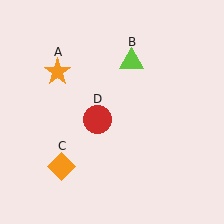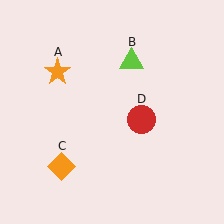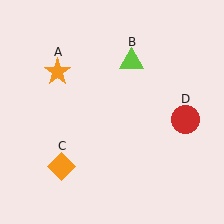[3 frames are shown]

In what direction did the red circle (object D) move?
The red circle (object D) moved right.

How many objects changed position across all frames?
1 object changed position: red circle (object D).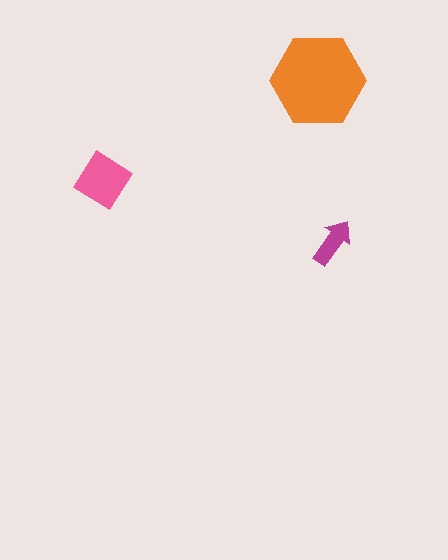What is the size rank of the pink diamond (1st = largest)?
2nd.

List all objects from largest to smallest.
The orange hexagon, the pink diamond, the magenta arrow.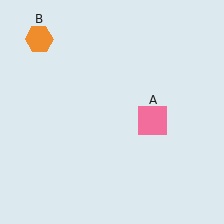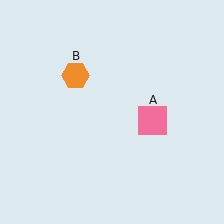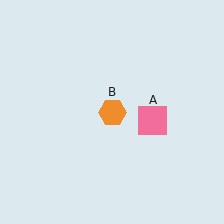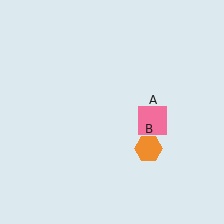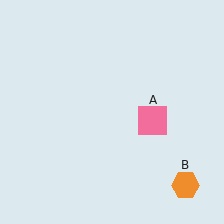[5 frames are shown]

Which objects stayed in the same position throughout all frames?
Pink square (object A) remained stationary.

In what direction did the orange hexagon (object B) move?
The orange hexagon (object B) moved down and to the right.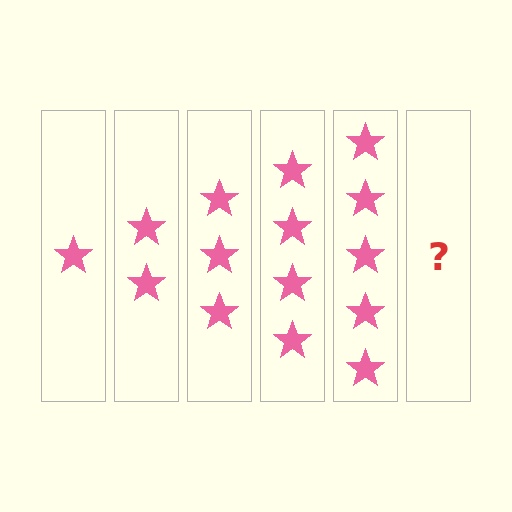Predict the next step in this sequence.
The next step is 6 stars.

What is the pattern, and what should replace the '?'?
The pattern is that each step adds one more star. The '?' should be 6 stars.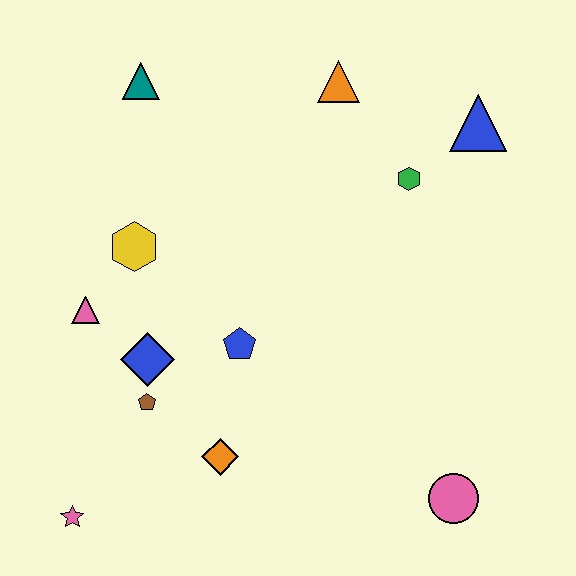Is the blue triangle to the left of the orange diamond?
No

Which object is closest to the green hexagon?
The blue triangle is closest to the green hexagon.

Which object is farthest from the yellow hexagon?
The pink circle is farthest from the yellow hexagon.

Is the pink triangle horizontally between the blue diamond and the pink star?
Yes